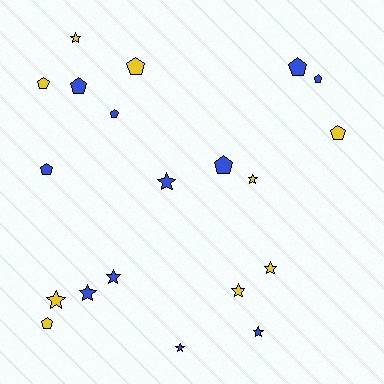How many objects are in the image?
There are 20 objects.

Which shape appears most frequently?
Pentagon, with 10 objects.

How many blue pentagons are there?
There are 6 blue pentagons.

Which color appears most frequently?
Blue, with 11 objects.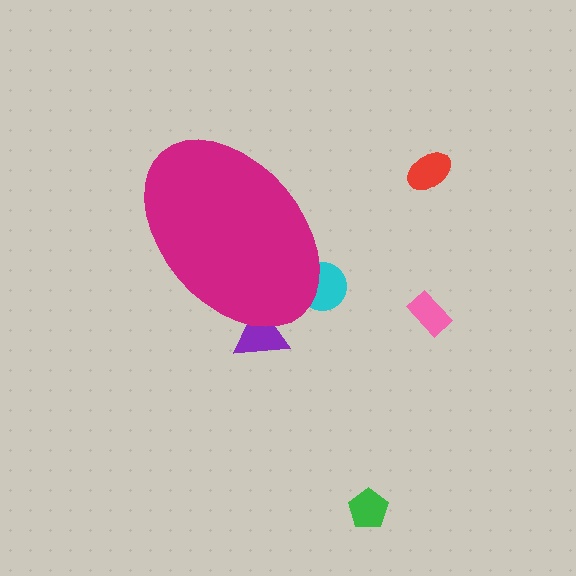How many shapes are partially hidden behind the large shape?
2 shapes are partially hidden.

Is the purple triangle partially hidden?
Yes, the purple triangle is partially hidden behind the magenta ellipse.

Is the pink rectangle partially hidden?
No, the pink rectangle is fully visible.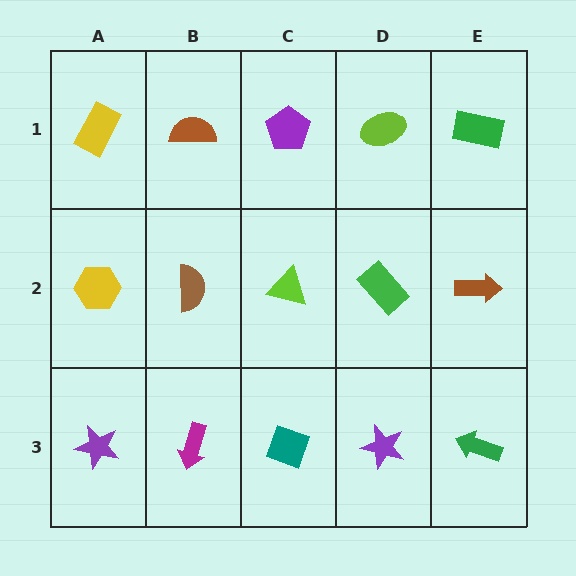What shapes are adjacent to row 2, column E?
A green rectangle (row 1, column E), a green arrow (row 3, column E), a green rectangle (row 2, column D).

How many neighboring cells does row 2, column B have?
4.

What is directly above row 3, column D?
A green rectangle.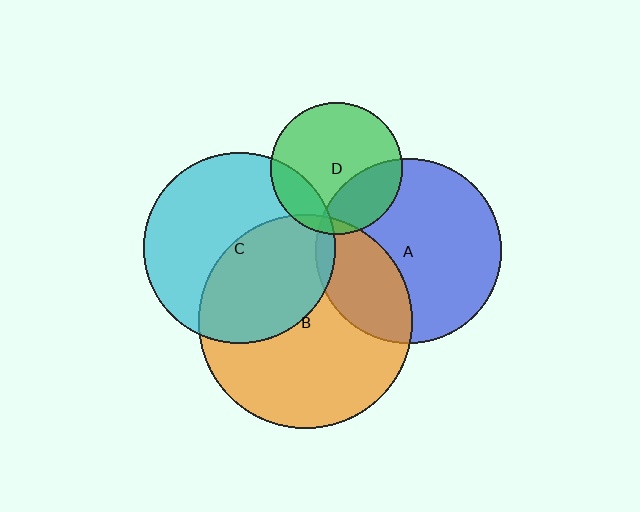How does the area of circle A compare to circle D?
Approximately 2.0 times.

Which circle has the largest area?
Circle B (orange).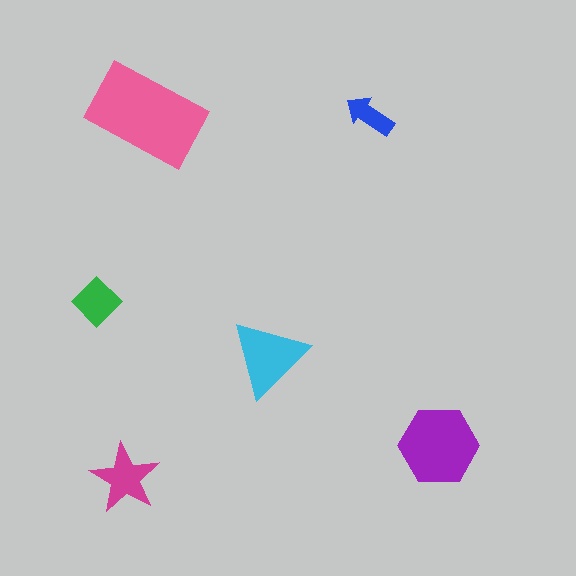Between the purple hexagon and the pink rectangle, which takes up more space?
The pink rectangle.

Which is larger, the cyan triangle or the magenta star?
The cyan triangle.